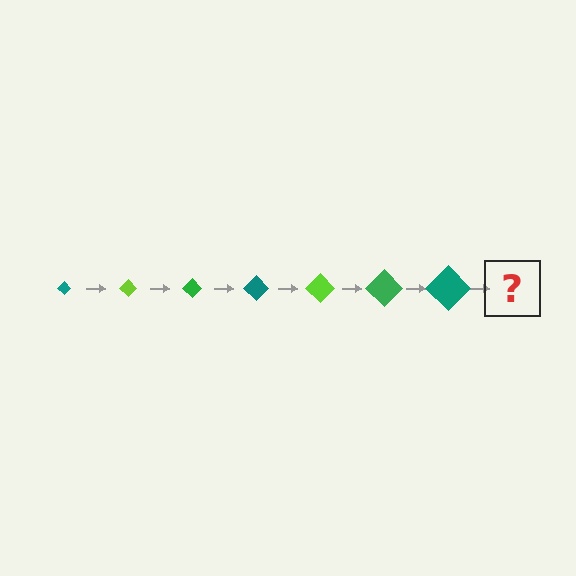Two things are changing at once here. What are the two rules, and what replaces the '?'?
The two rules are that the diamond grows larger each step and the color cycles through teal, lime, and green. The '?' should be a lime diamond, larger than the previous one.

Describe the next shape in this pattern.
It should be a lime diamond, larger than the previous one.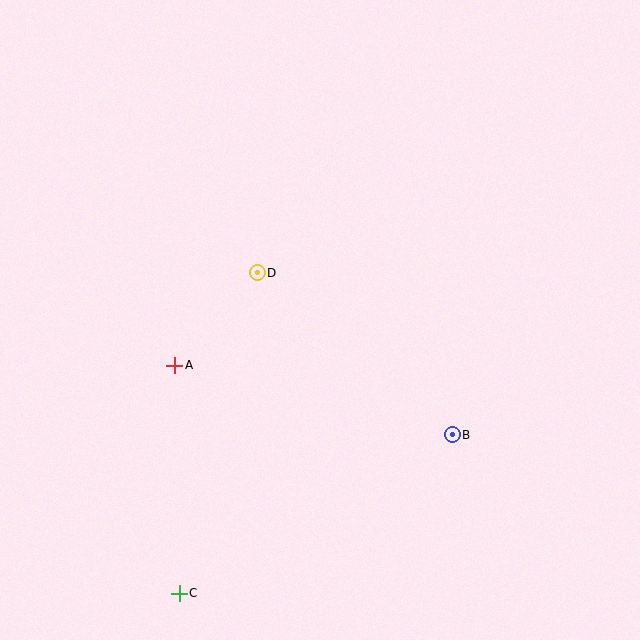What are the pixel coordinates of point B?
Point B is at (452, 435).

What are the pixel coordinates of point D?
Point D is at (257, 273).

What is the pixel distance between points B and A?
The distance between B and A is 286 pixels.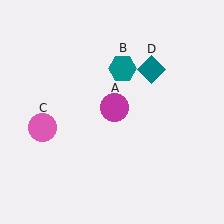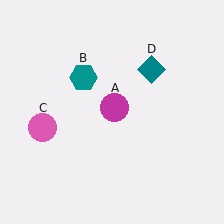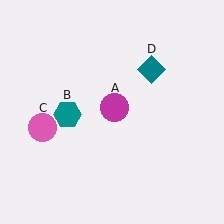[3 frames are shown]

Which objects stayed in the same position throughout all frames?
Magenta circle (object A) and pink circle (object C) and teal diamond (object D) remained stationary.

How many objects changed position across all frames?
1 object changed position: teal hexagon (object B).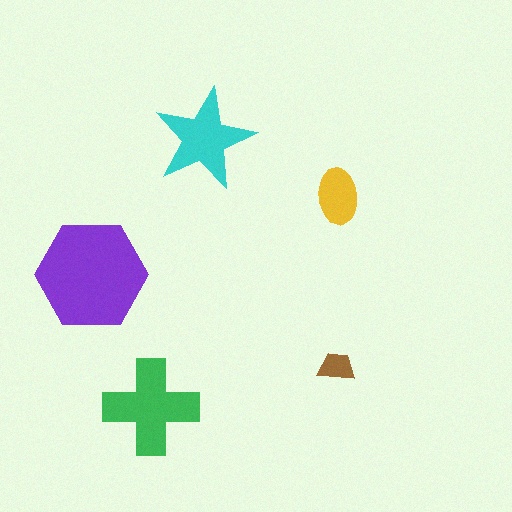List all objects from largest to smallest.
The purple hexagon, the green cross, the cyan star, the yellow ellipse, the brown trapezoid.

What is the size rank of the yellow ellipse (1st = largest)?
4th.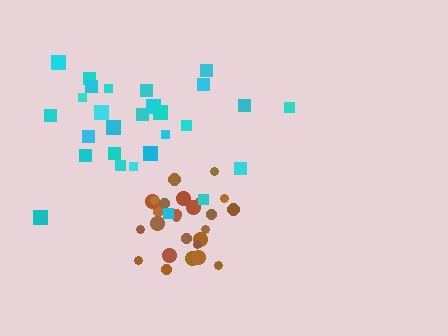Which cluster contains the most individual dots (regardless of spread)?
Cyan (28).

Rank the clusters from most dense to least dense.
brown, cyan.